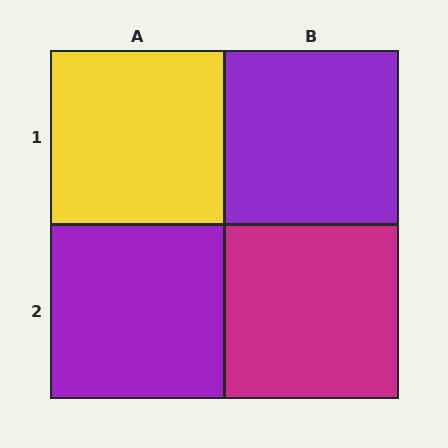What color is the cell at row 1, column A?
Yellow.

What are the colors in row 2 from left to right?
Purple, magenta.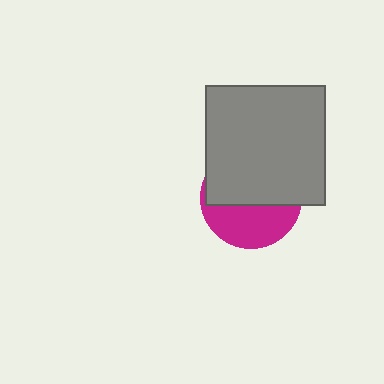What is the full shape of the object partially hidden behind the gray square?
The partially hidden object is a magenta circle.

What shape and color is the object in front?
The object in front is a gray square.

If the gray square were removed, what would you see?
You would see the complete magenta circle.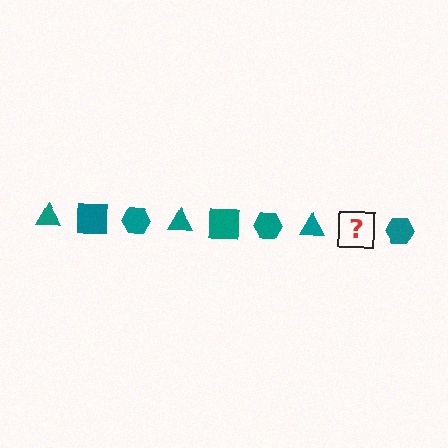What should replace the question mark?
The question mark should be replaced with a teal square.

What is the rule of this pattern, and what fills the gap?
The rule is that the pattern cycles through triangle, square, hexagon shapes in teal. The gap should be filled with a teal square.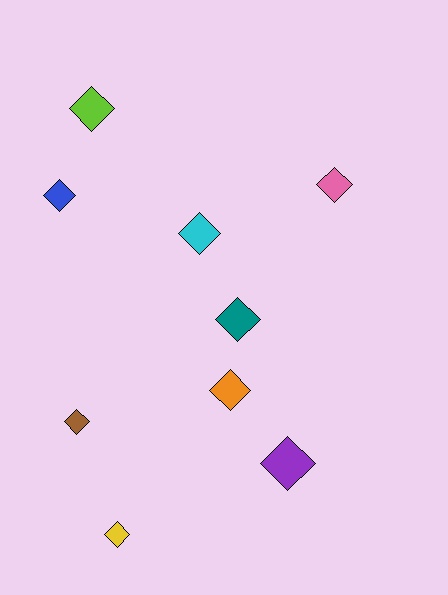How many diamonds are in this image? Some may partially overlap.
There are 9 diamonds.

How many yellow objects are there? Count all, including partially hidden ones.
There is 1 yellow object.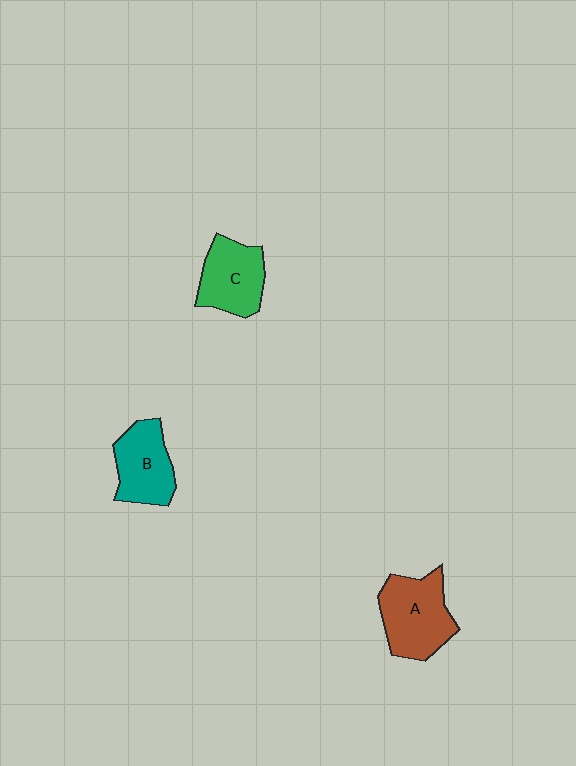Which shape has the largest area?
Shape A (brown).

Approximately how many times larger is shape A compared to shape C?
Approximately 1.2 times.